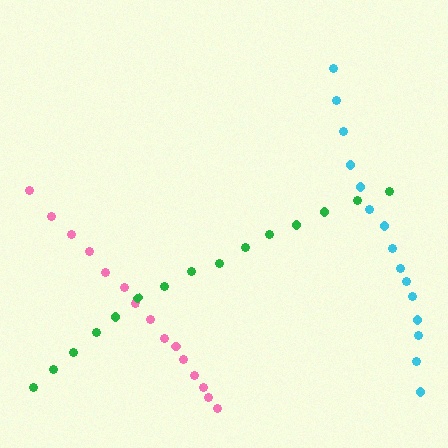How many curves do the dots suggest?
There are 3 distinct paths.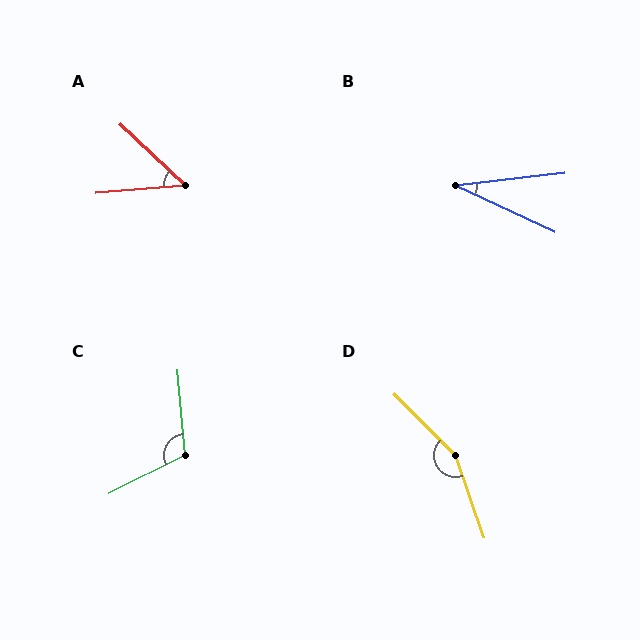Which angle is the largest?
D, at approximately 154 degrees.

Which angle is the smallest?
B, at approximately 31 degrees.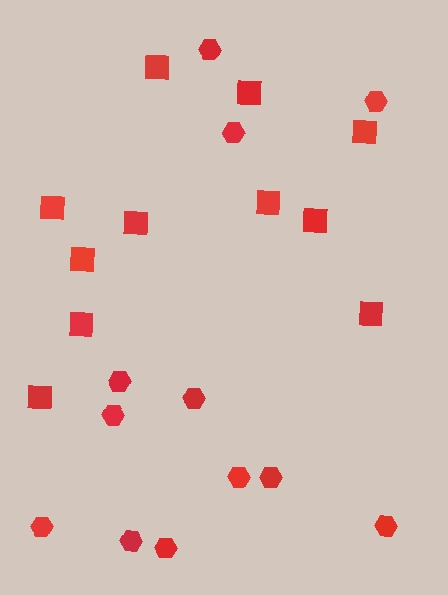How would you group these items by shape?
There are 2 groups: one group of hexagons (12) and one group of squares (11).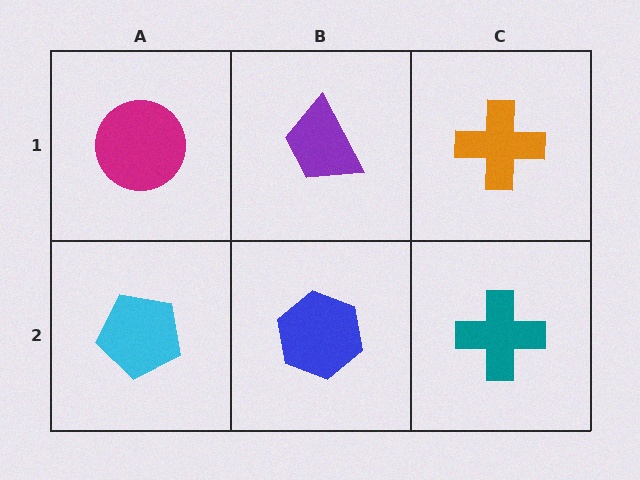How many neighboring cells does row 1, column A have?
2.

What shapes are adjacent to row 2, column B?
A purple trapezoid (row 1, column B), a cyan pentagon (row 2, column A), a teal cross (row 2, column C).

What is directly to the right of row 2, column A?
A blue hexagon.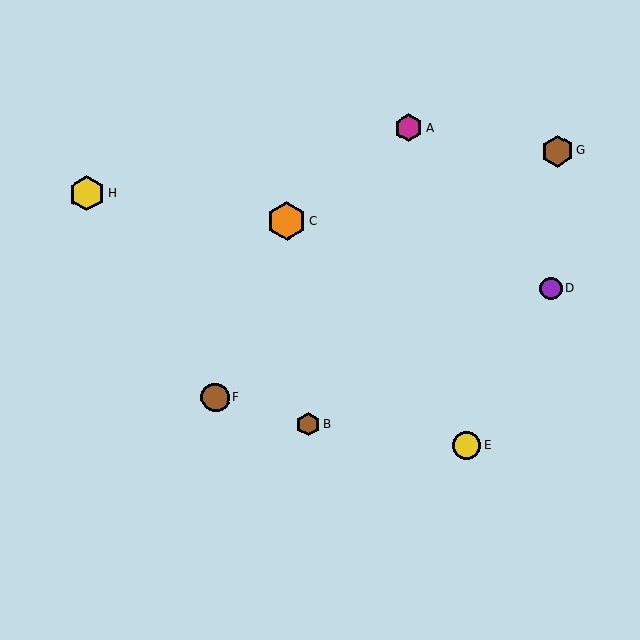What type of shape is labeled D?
Shape D is a purple circle.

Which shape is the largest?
The orange hexagon (labeled C) is the largest.